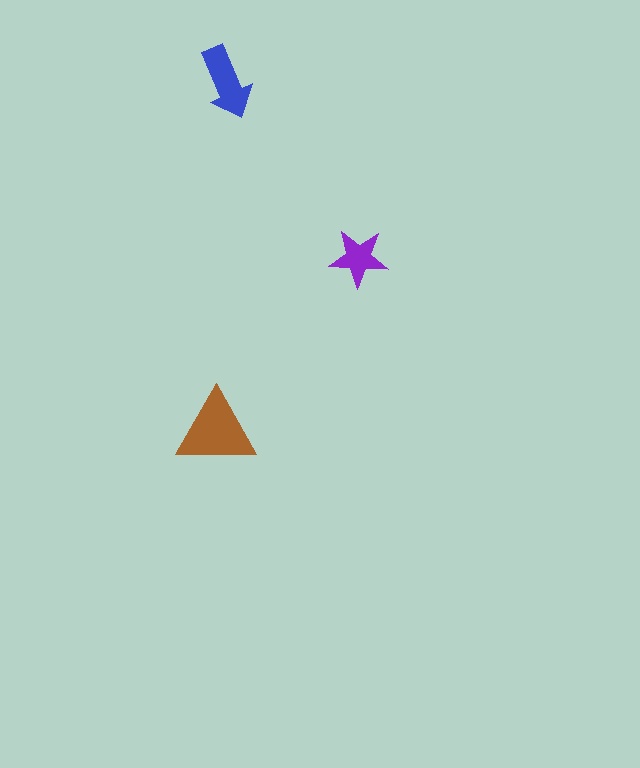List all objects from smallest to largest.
The purple star, the blue arrow, the brown triangle.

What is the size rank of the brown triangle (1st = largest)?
1st.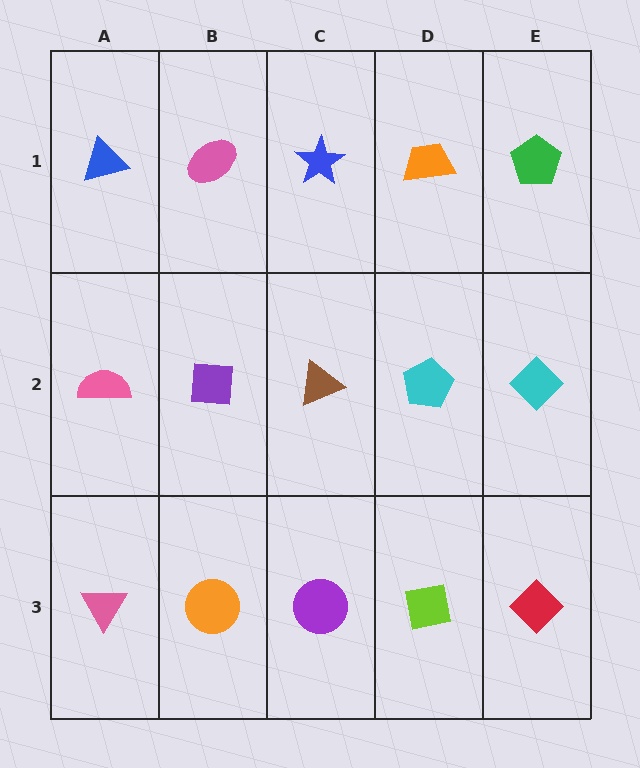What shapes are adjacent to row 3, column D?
A cyan pentagon (row 2, column D), a purple circle (row 3, column C), a red diamond (row 3, column E).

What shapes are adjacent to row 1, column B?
A purple square (row 2, column B), a blue triangle (row 1, column A), a blue star (row 1, column C).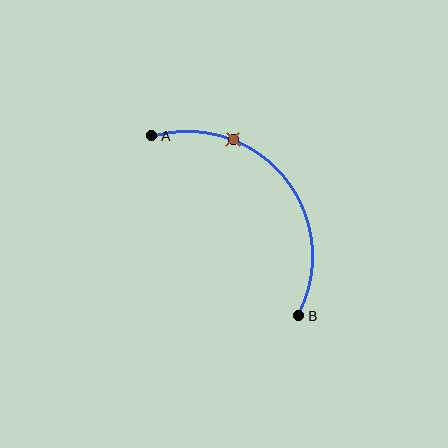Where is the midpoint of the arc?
The arc midpoint is the point on the curve farthest from the straight line joining A and B. It sits above and to the right of that line.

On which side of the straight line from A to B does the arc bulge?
The arc bulges above and to the right of the straight line connecting A and B.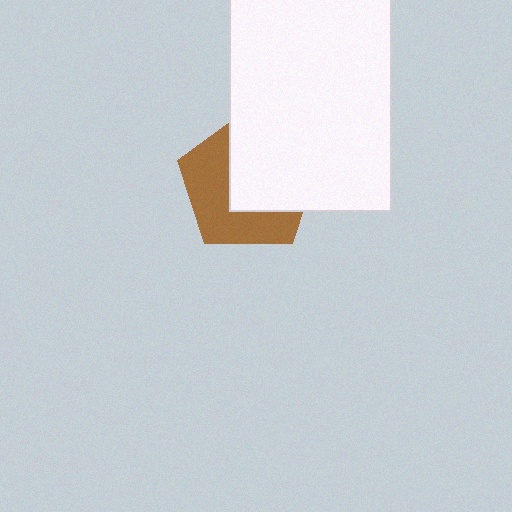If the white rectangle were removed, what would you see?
You would see the complete brown pentagon.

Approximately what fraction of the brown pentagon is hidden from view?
Roughly 52% of the brown pentagon is hidden behind the white rectangle.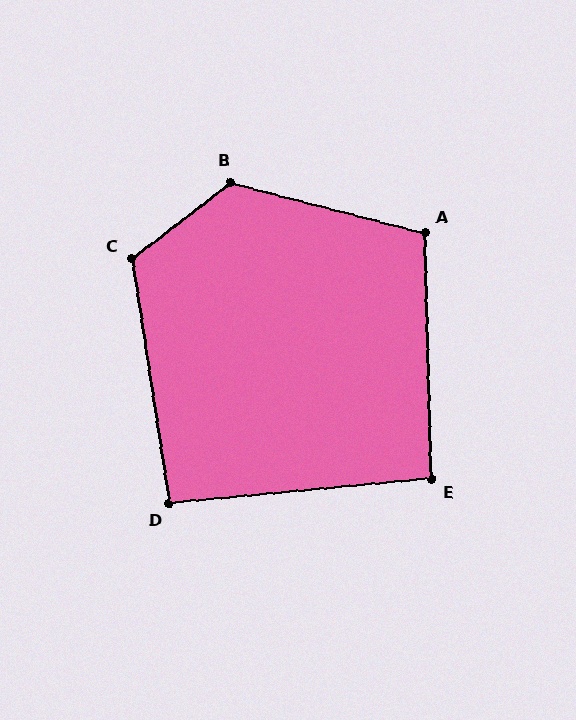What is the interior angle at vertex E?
Approximately 94 degrees (approximately right).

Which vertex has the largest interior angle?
B, at approximately 128 degrees.